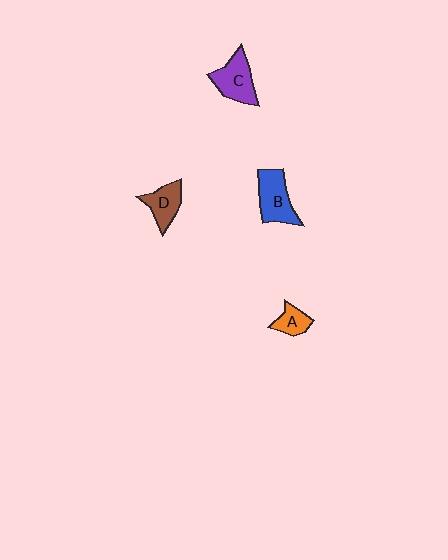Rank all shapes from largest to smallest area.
From largest to smallest: B (blue), C (purple), D (brown), A (orange).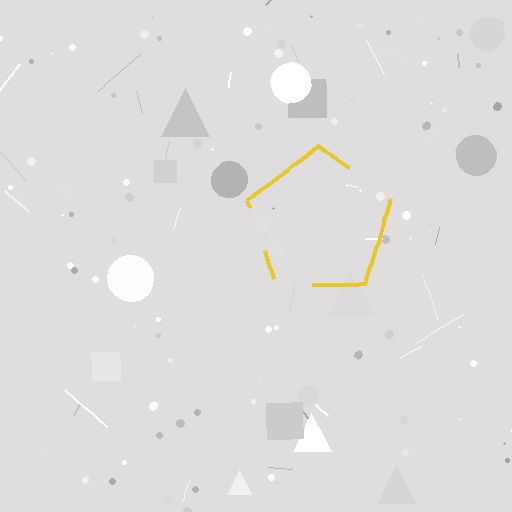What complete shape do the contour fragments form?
The contour fragments form a pentagon.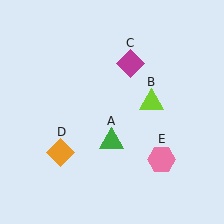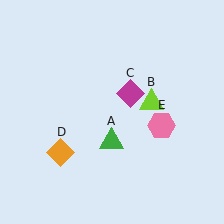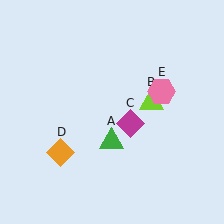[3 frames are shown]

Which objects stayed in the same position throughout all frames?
Green triangle (object A) and lime triangle (object B) and orange diamond (object D) remained stationary.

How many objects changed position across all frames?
2 objects changed position: magenta diamond (object C), pink hexagon (object E).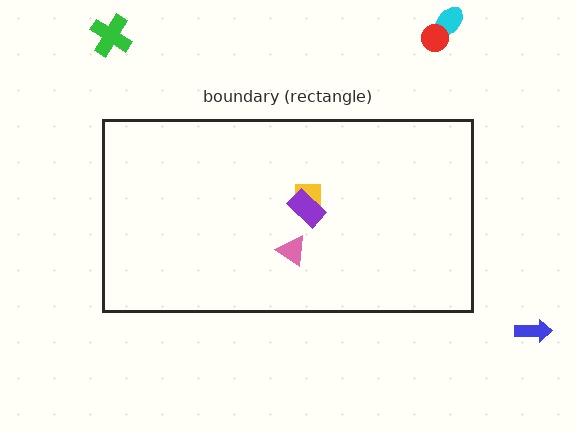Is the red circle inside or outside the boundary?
Outside.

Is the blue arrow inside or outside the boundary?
Outside.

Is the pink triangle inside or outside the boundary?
Inside.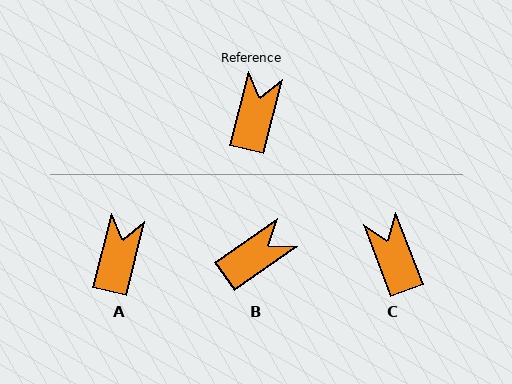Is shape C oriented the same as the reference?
No, it is off by about 35 degrees.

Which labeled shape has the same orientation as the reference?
A.